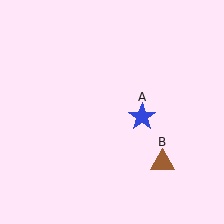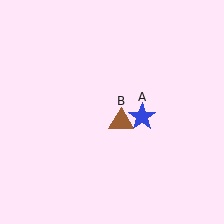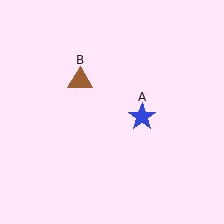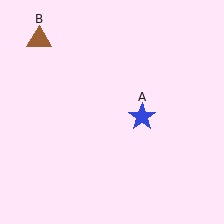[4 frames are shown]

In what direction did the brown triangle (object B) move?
The brown triangle (object B) moved up and to the left.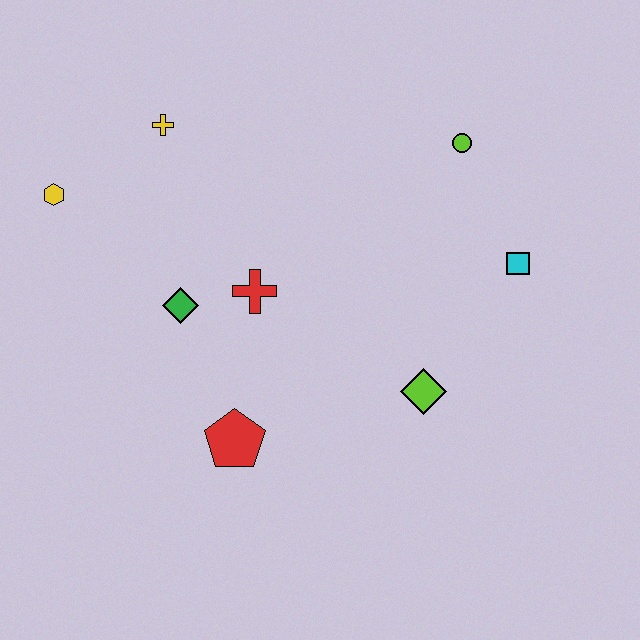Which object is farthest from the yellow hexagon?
The cyan square is farthest from the yellow hexagon.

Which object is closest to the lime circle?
The cyan square is closest to the lime circle.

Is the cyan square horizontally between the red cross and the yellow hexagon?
No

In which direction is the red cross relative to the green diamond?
The red cross is to the right of the green diamond.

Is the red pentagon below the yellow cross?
Yes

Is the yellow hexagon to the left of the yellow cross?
Yes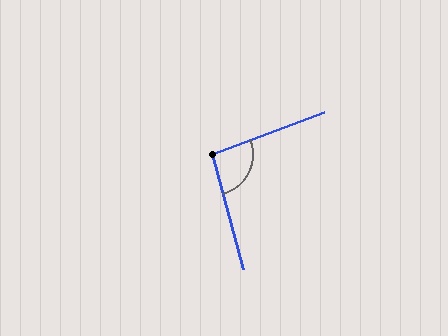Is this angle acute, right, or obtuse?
It is obtuse.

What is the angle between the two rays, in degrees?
Approximately 96 degrees.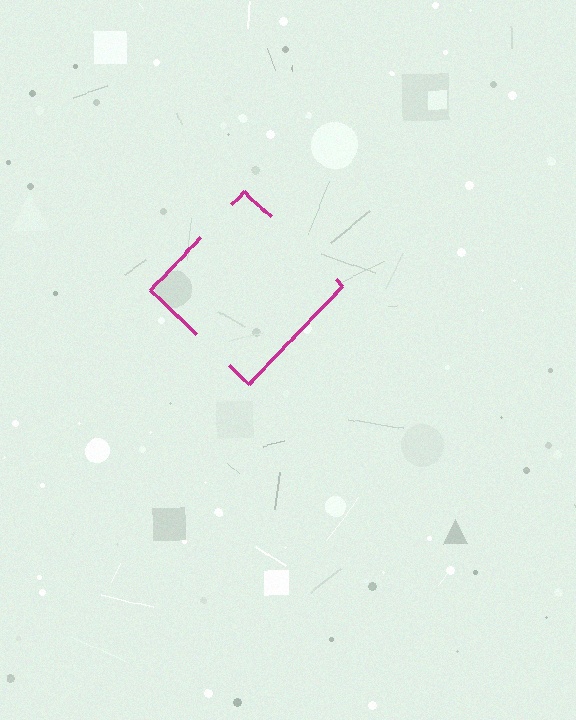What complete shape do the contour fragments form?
The contour fragments form a diamond.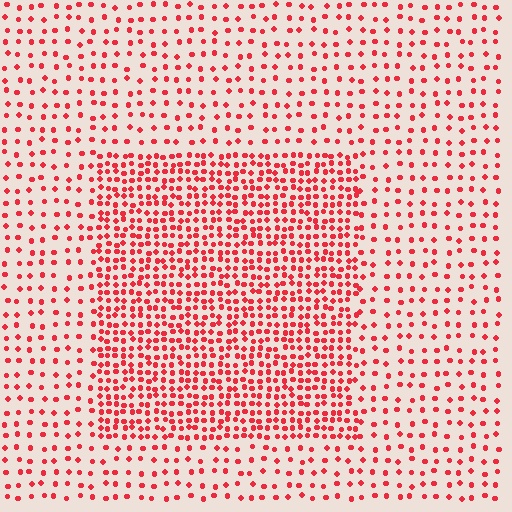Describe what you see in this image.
The image contains small red elements arranged at two different densities. A rectangle-shaped region is visible where the elements are more densely packed than the surrounding area.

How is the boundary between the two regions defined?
The boundary is defined by a change in element density (approximately 2.3x ratio). All elements are the same color, size, and shape.